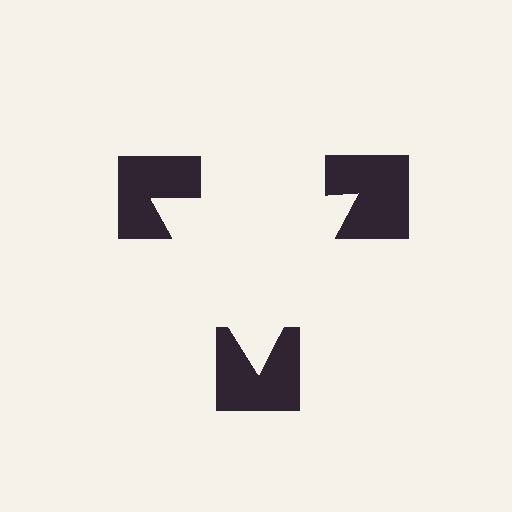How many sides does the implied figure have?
3 sides.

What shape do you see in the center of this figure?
An illusory triangle — its edges are inferred from the aligned wedge cuts in the notched squares, not physically drawn.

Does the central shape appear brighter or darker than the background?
It typically appears slightly brighter than the background, even though no actual brightness change is drawn.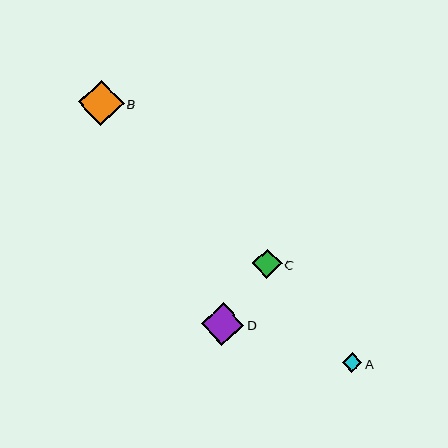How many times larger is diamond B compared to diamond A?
Diamond B is approximately 2.3 times the size of diamond A.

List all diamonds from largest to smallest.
From largest to smallest: B, D, C, A.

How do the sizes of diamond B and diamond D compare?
Diamond B and diamond D are approximately the same size.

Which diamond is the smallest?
Diamond A is the smallest with a size of approximately 20 pixels.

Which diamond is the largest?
Diamond B is the largest with a size of approximately 46 pixels.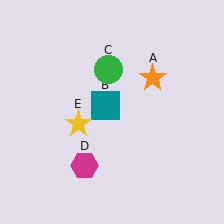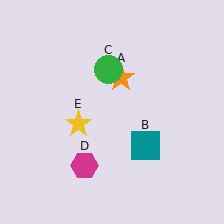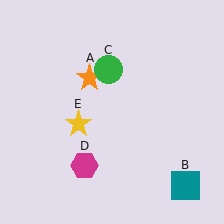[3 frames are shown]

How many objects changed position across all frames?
2 objects changed position: orange star (object A), teal square (object B).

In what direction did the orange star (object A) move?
The orange star (object A) moved left.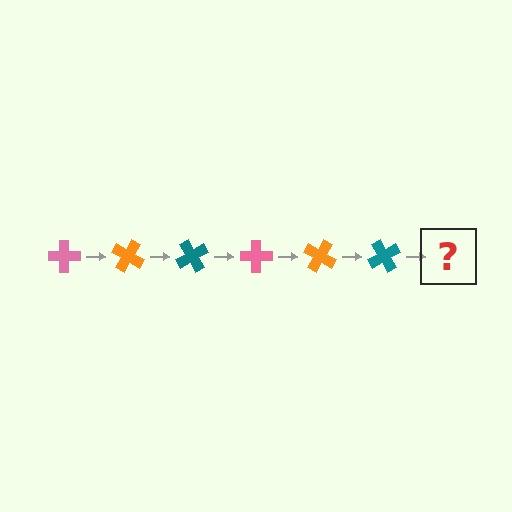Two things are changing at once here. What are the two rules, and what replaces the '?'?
The two rules are that it rotates 30 degrees each step and the color cycles through pink, orange, and teal. The '?' should be a pink cross, rotated 180 degrees from the start.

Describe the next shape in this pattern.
It should be a pink cross, rotated 180 degrees from the start.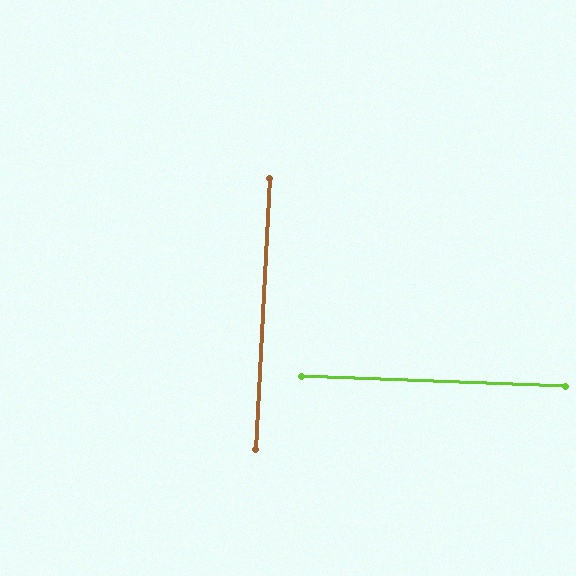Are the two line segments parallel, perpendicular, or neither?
Perpendicular — they meet at approximately 89°.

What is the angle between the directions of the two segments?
Approximately 89 degrees.